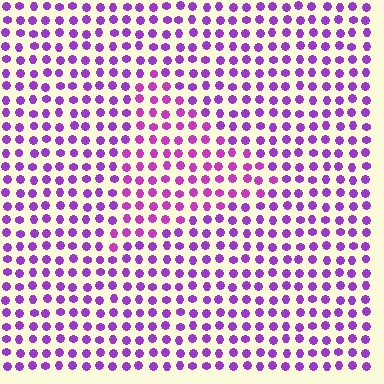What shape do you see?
I see a triangle.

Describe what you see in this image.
The image is filled with small purple elements in a uniform arrangement. A triangle-shaped region is visible where the elements are tinted to a slightly different hue, forming a subtle color boundary.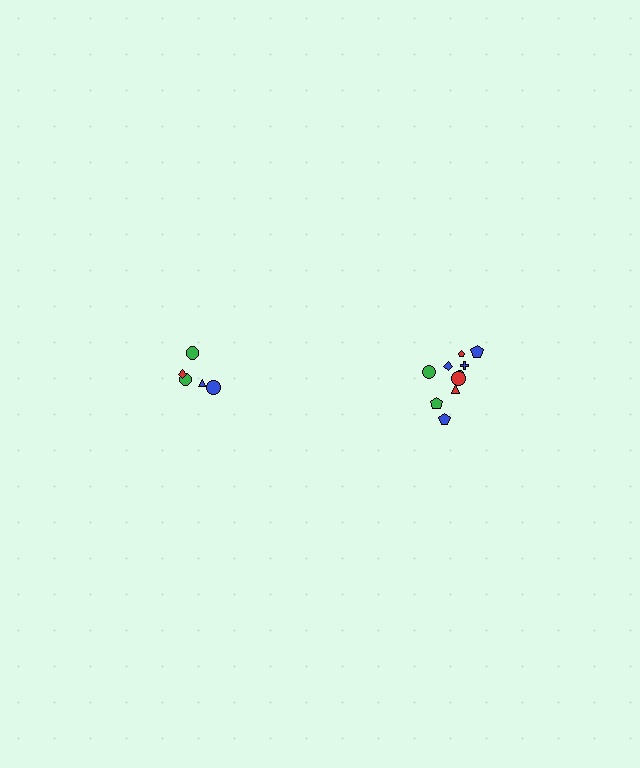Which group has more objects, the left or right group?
The right group.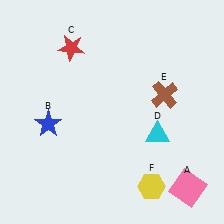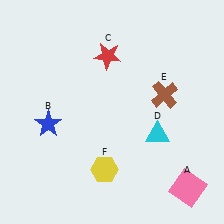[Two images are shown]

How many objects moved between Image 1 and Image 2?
2 objects moved between the two images.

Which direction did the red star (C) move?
The red star (C) moved right.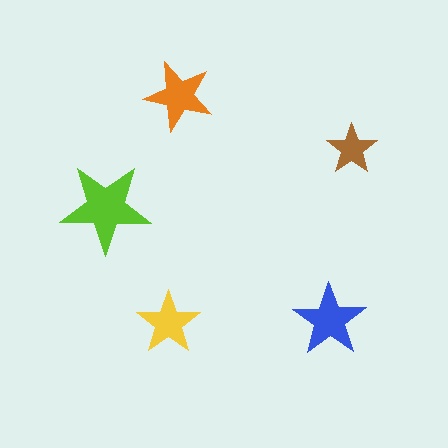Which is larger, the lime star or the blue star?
The lime one.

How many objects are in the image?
There are 5 objects in the image.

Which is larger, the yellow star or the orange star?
The orange one.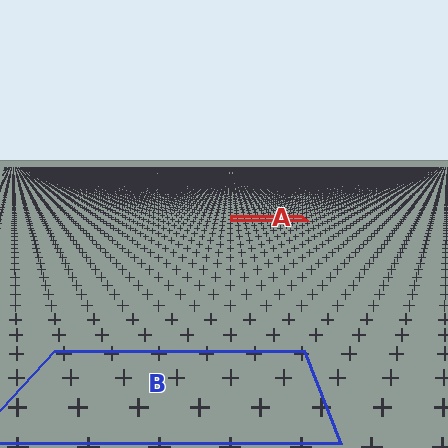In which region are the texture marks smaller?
The texture marks are smaller in region A, because it is farther away.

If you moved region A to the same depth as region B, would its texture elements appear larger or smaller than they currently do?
They would appear larger. At a closer depth, the same texture elements are projected at a bigger on-screen size.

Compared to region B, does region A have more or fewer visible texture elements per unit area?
Region A has more texture elements per unit area — they are packed more densely because it is farther away.